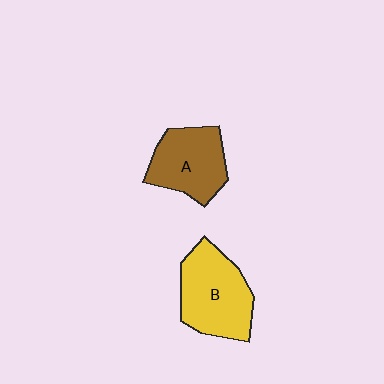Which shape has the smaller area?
Shape A (brown).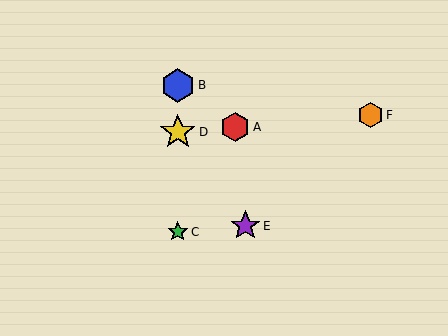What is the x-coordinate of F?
Object F is at x≈371.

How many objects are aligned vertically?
3 objects (B, C, D) are aligned vertically.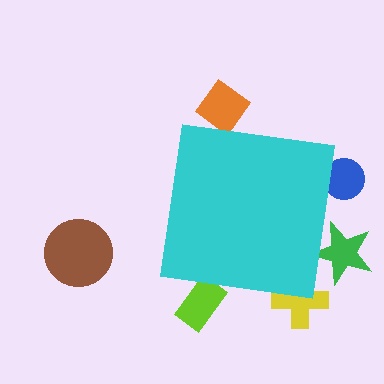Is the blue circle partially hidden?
Yes, the blue circle is partially hidden behind the cyan square.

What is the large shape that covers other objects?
A cyan square.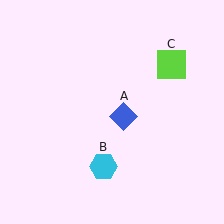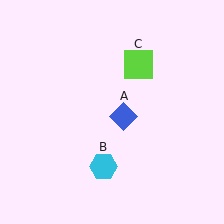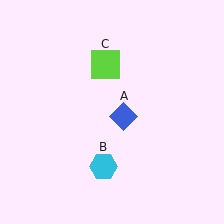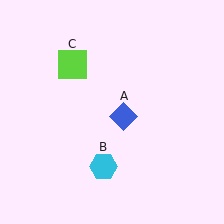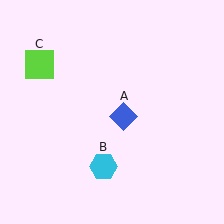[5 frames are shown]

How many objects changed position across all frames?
1 object changed position: lime square (object C).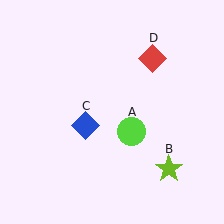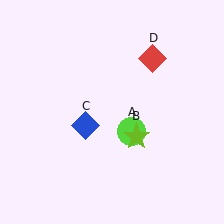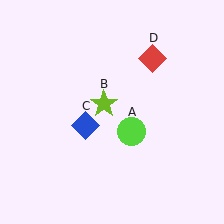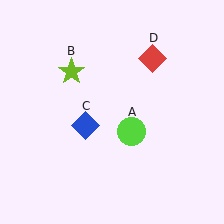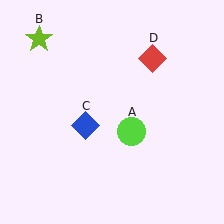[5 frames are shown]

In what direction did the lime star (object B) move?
The lime star (object B) moved up and to the left.